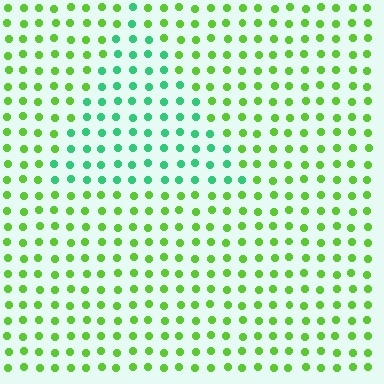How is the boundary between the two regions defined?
The boundary is defined purely by a slight shift in hue (about 45 degrees). Spacing, size, and orientation are identical on both sides.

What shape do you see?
I see a triangle.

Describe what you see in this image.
The image is filled with small lime elements in a uniform arrangement. A triangle-shaped region is visible where the elements are tinted to a slightly different hue, forming a subtle color boundary.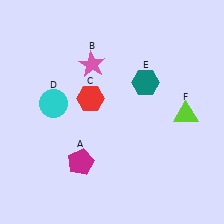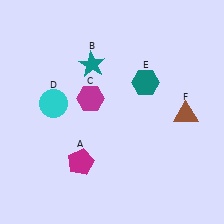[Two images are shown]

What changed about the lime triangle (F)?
In Image 1, F is lime. In Image 2, it changed to brown.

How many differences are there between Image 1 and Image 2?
There are 3 differences between the two images.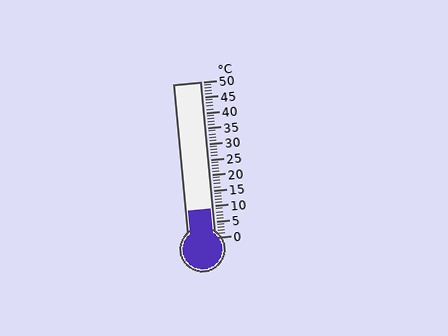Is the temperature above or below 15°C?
The temperature is below 15°C.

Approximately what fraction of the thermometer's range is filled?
The thermometer is filled to approximately 20% of its range.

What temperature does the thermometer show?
The thermometer shows approximately 9°C.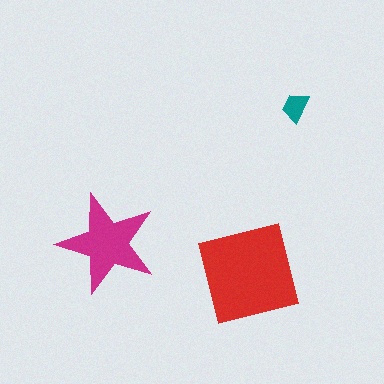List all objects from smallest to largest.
The teal trapezoid, the magenta star, the red square.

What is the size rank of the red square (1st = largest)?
1st.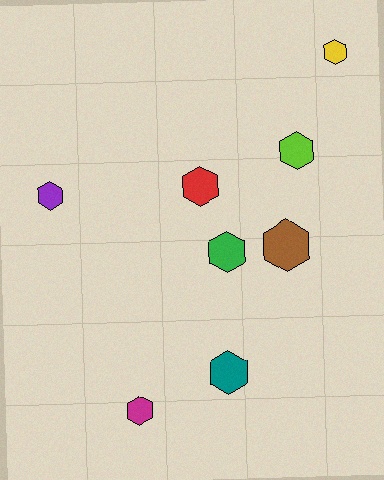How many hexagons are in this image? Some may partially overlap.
There are 8 hexagons.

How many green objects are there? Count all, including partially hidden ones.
There is 1 green object.